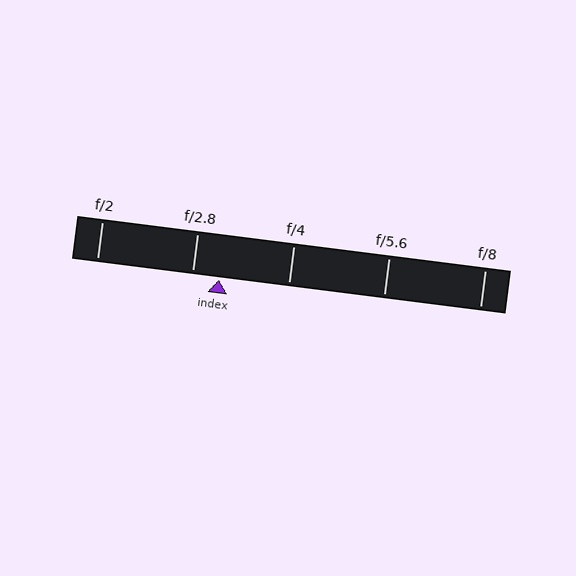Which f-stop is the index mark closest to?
The index mark is closest to f/2.8.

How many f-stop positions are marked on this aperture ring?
There are 5 f-stop positions marked.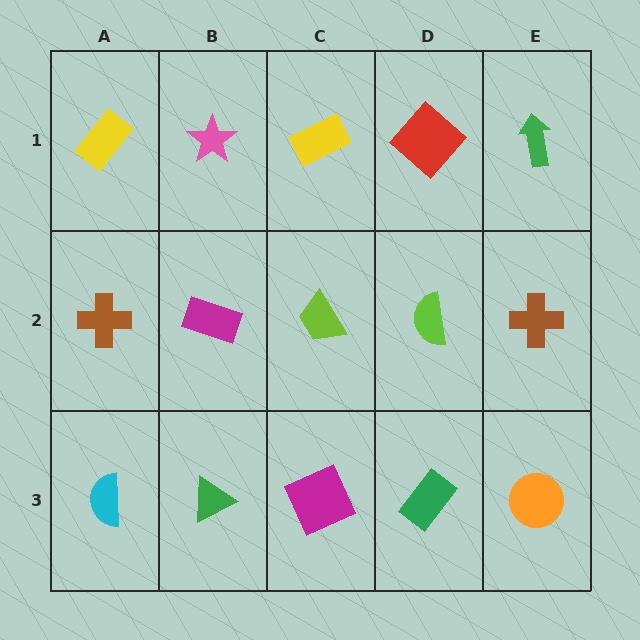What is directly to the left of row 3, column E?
A green rectangle.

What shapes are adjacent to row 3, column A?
A brown cross (row 2, column A), a green triangle (row 3, column B).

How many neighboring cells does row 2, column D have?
4.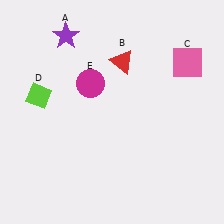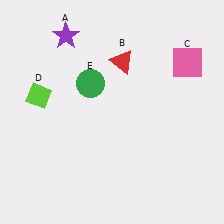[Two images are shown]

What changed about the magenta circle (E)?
In Image 1, E is magenta. In Image 2, it changed to green.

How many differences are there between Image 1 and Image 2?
There is 1 difference between the two images.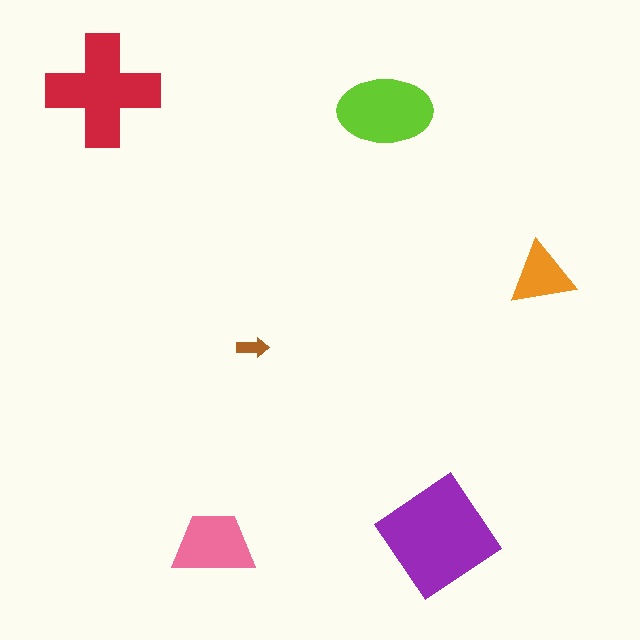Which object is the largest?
The purple diamond.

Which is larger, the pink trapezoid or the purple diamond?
The purple diamond.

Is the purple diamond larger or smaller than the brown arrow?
Larger.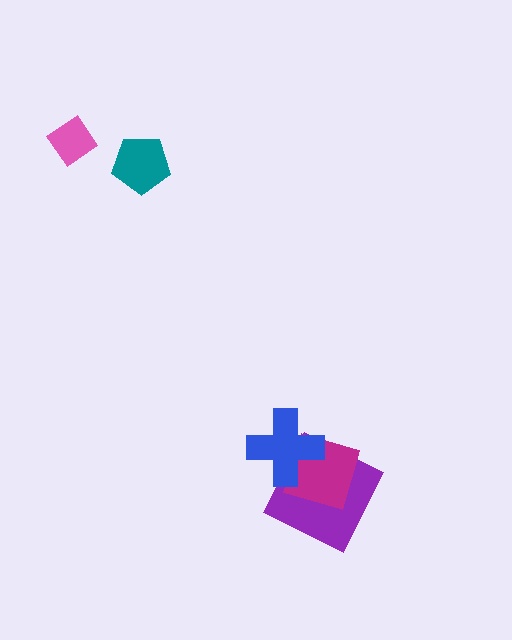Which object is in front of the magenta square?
The blue cross is in front of the magenta square.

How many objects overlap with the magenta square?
2 objects overlap with the magenta square.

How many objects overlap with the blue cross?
2 objects overlap with the blue cross.